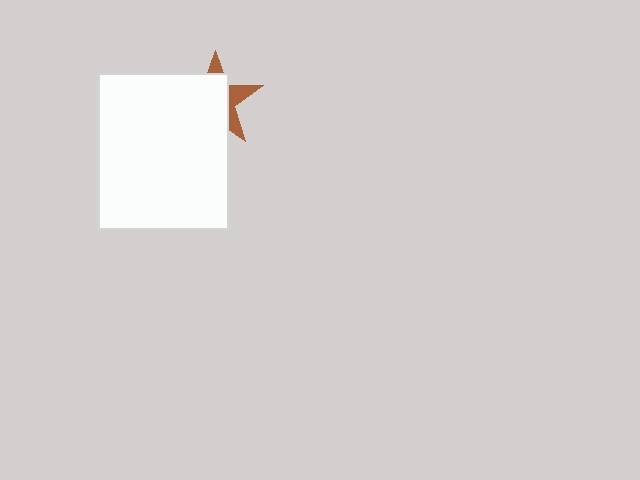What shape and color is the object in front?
The object in front is a white rectangle.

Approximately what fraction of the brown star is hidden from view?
Roughly 69% of the brown star is hidden behind the white rectangle.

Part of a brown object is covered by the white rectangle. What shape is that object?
It is a star.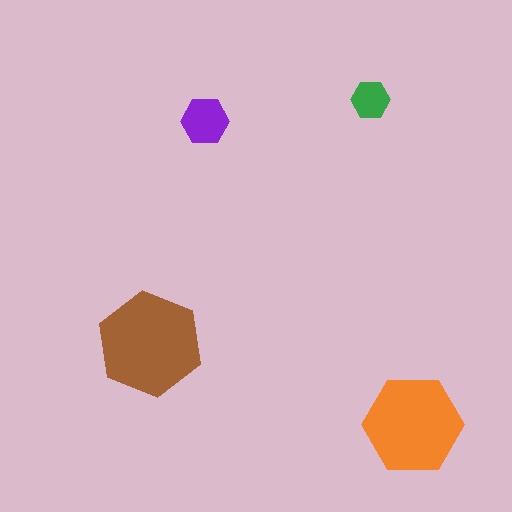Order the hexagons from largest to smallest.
the brown one, the orange one, the purple one, the green one.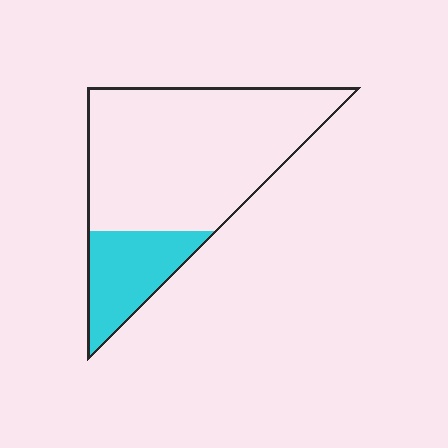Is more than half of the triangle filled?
No.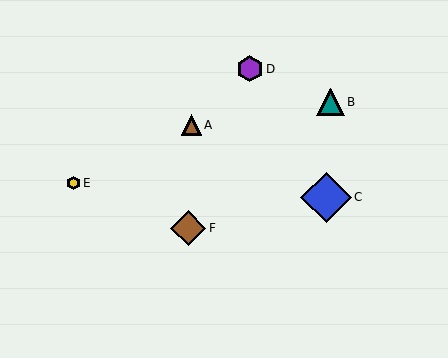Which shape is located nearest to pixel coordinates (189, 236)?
The brown diamond (labeled F) at (188, 228) is nearest to that location.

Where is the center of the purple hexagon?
The center of the purple hexagon is at (250, 69).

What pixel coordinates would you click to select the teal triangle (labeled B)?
Click at (330, 102) to select the teal triangle B.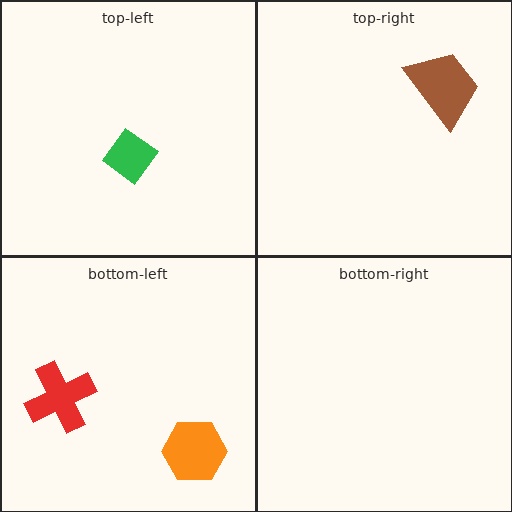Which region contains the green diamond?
The top-left region.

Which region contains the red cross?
The bottom-left region.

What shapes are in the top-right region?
The brown trapezoid.